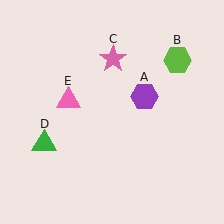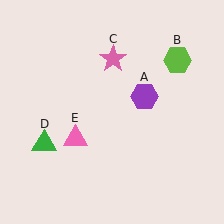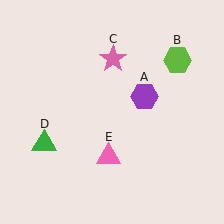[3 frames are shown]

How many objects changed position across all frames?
1 object changed position: pink triangle (object E).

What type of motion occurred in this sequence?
The pink triangle (object E) rotated counterclockwise around the center of the scene.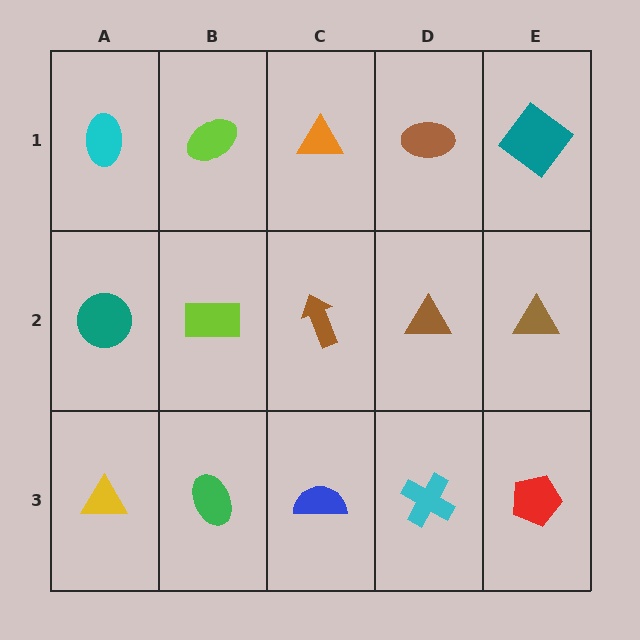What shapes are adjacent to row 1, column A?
A teal circle (row 2, column A), a lime ellipse (row 1, column B).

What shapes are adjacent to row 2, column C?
An orange triangle (row 1, column C), a blue semicircle (row 3, column C), a lime rectangle (row 2, column B), a brown triangle (row 2, column D).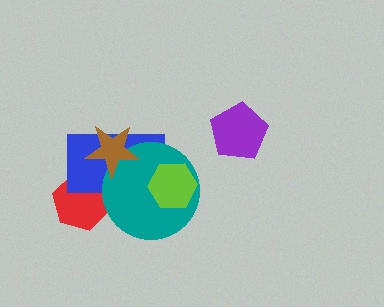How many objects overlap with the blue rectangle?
4 objects overlap with the blue rectangle.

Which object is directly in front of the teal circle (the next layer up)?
The brown star is directly in front of the teal circle.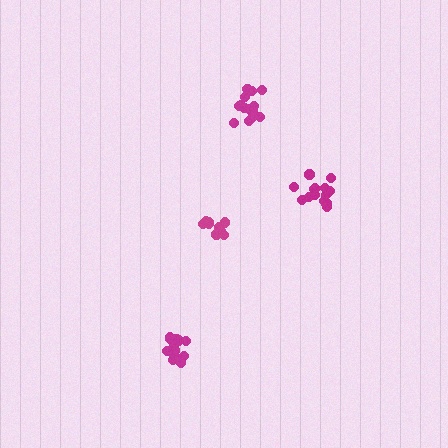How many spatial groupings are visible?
There are 4 spatial groupings.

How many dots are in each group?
Group 1: 13 dots, Group 2: 9 dots, Group 3: 14 dots, Group 4: 14 dots (50 total).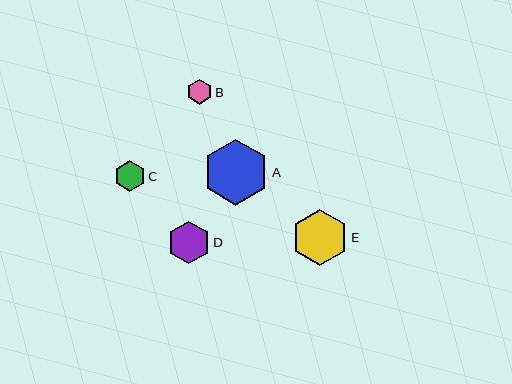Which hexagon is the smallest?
Hexagon B is the smallest with a size of approximately 25 pixels.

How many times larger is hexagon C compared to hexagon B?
Hexagon C is approximately 1.3 times the size of hexagon B.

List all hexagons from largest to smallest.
From largest to smallest: A, E, D, C, B.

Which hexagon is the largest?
Hexagon A is the largest with a size of approximately 66 pixels.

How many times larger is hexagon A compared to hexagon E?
Hexagon A is approximately 1.2 times the size of hexagon E.